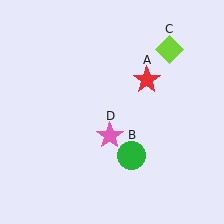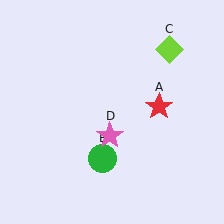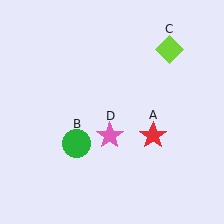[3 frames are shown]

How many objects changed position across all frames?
2 objects changed position: red star (object A), green circle (object B).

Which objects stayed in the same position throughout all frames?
Lime diamond (object C) and pink star (object D) remained stationary.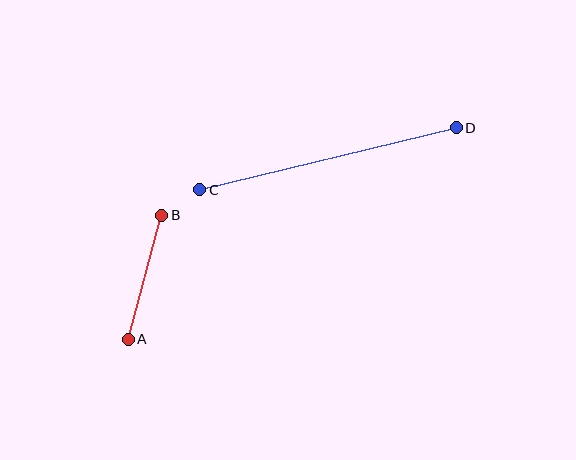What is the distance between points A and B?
The distance is approximately 129 pixels.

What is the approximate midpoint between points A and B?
The midpoint is at approximately (145, 277) pixels.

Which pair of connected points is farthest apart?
Points C and D are farthest apart.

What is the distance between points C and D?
The distance is approximately 264 pixels.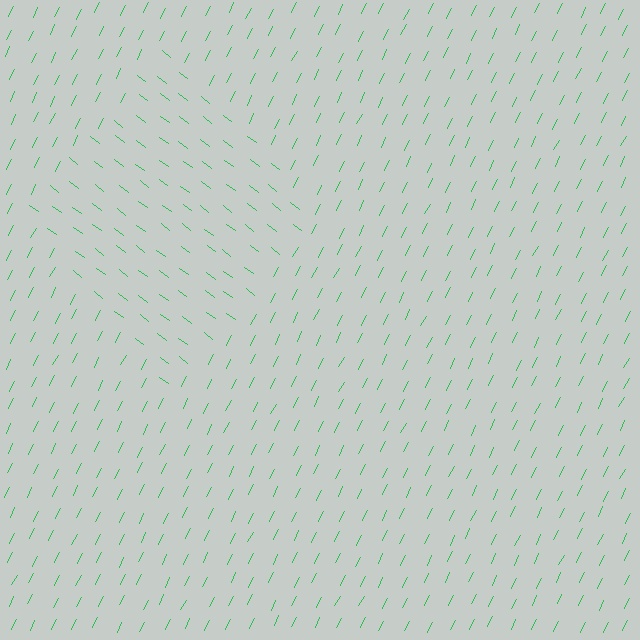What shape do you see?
I see a diamond.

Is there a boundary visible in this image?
Yes, there is a texture boundary formed by a change in line orientation.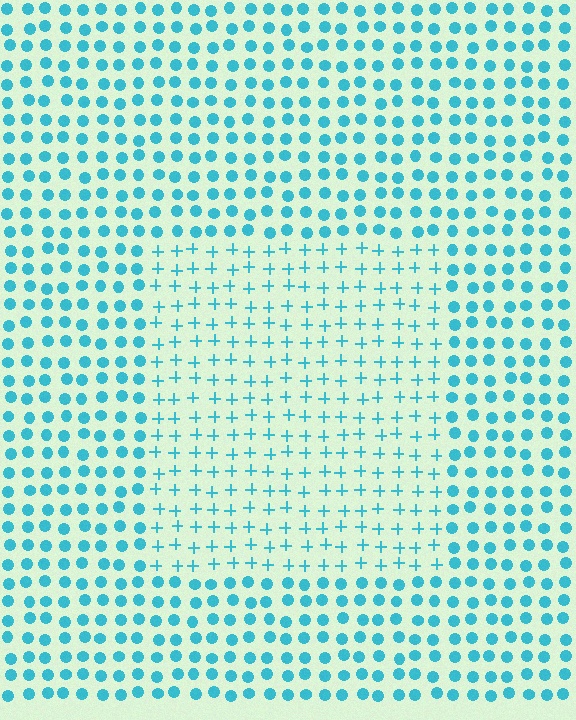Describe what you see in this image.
The image is filled with small cyan elements arranged in a uniform grid. A rectangle-shaped region contains plus signs, while the surrounding area contains circles. The boundary is defined purely by the change in element shape.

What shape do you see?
I see a rectangle.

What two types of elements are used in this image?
The image uses plus signs inside the rectangle region and circles outside it.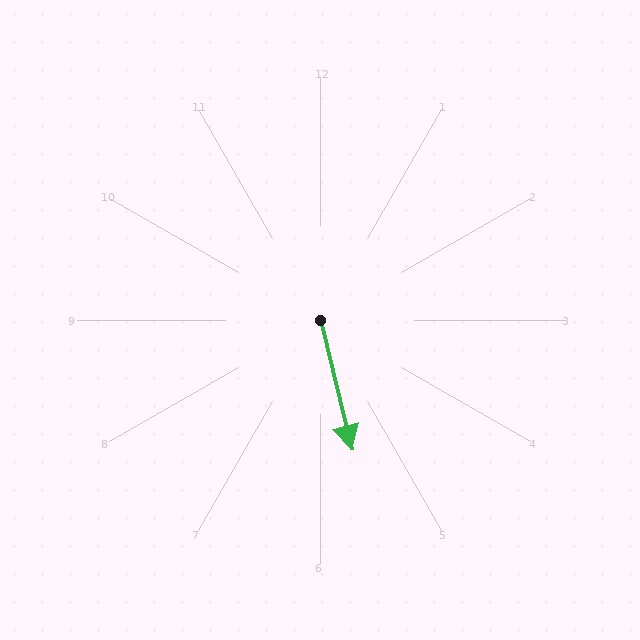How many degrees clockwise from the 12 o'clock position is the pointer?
Approximately 166 degrees.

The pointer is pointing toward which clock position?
Roughly 6 o'clock.